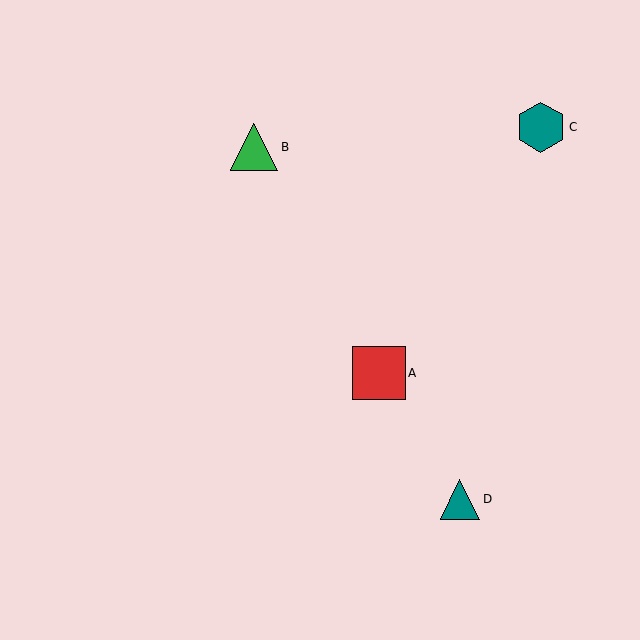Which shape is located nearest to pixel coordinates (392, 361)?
The red square (labeled A) at (379, 373) is nearest to that location.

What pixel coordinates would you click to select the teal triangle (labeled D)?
Click at (460, 499) to select the teal triangle D.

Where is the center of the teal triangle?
The center of the teal triangle is at (460, 499).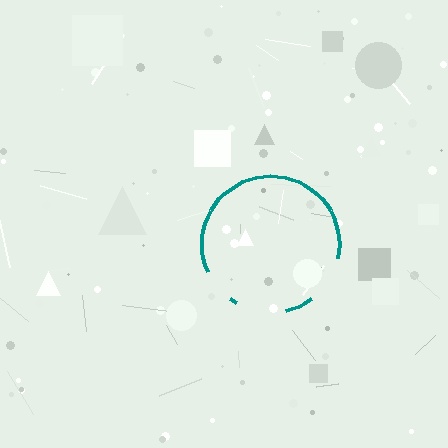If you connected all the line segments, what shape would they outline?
They would outline a circle.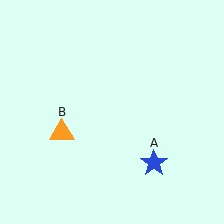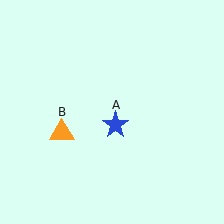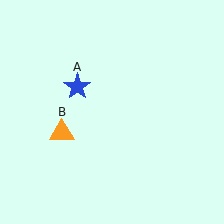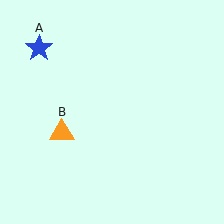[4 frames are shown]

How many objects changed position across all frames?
1 object changed position: blue star (object A).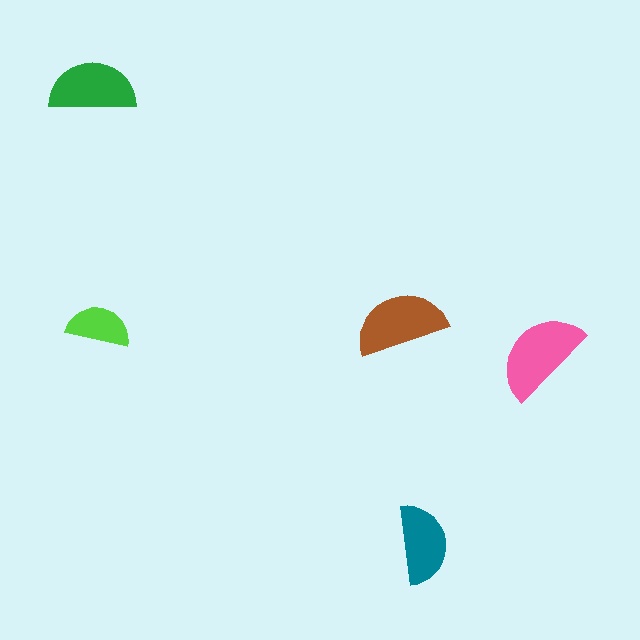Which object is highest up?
The green semicircle is topmost.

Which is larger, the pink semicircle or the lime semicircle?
The pink one.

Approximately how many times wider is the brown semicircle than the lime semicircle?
About 1.5 times wider.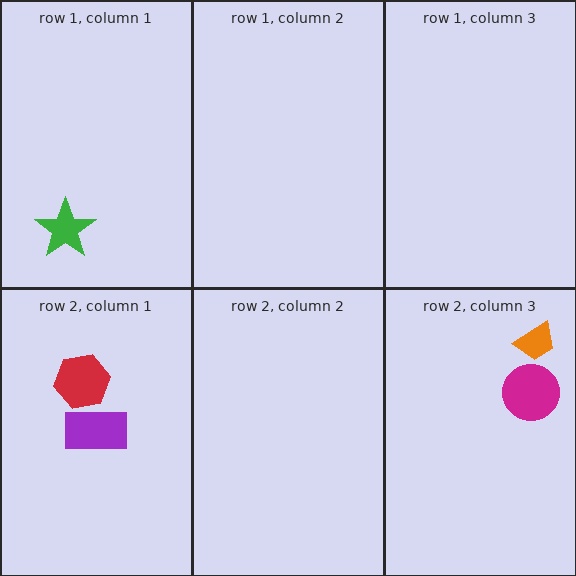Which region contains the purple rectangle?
The row 2, column 1 region.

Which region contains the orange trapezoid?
The row 2, column 3 region.